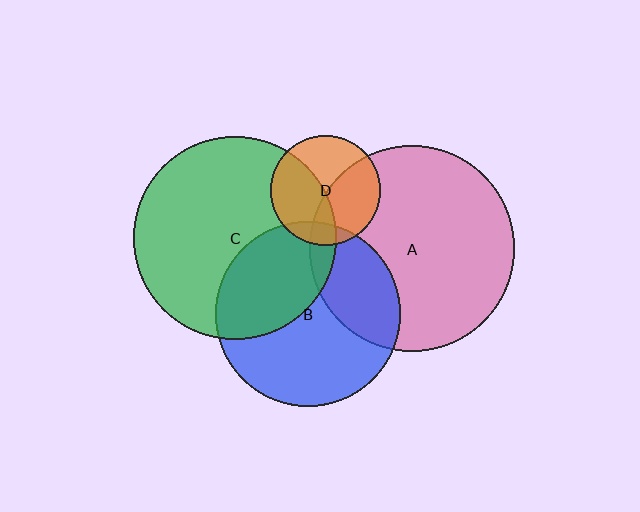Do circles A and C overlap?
Yes.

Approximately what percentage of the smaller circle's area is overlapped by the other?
Approximately 5%.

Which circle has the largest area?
Circle A (pink).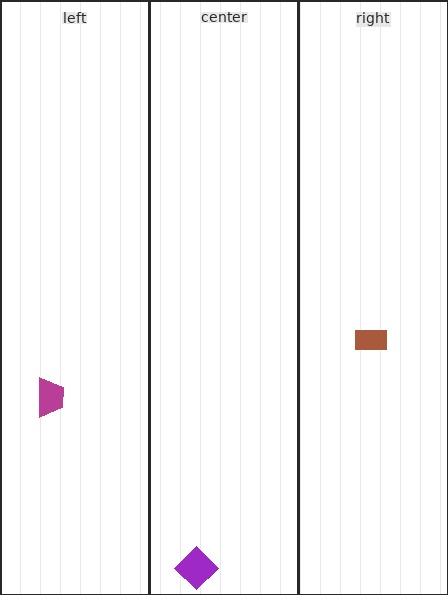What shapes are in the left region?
The magenta trapezoid.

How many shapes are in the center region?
1.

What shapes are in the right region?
The brown rectangle.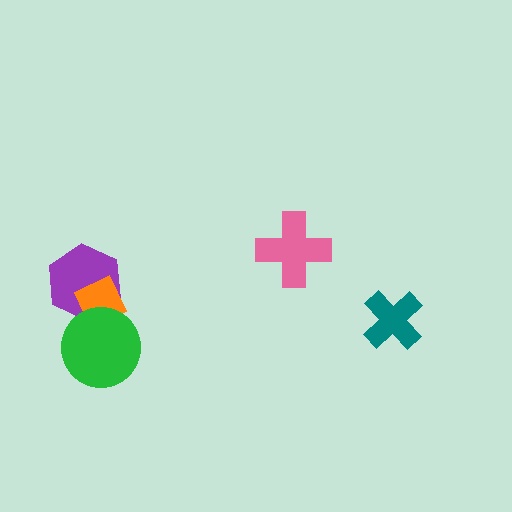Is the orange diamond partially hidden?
Yes, it is partially covered by another shape.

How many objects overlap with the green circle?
2 objects overlap with the green circle.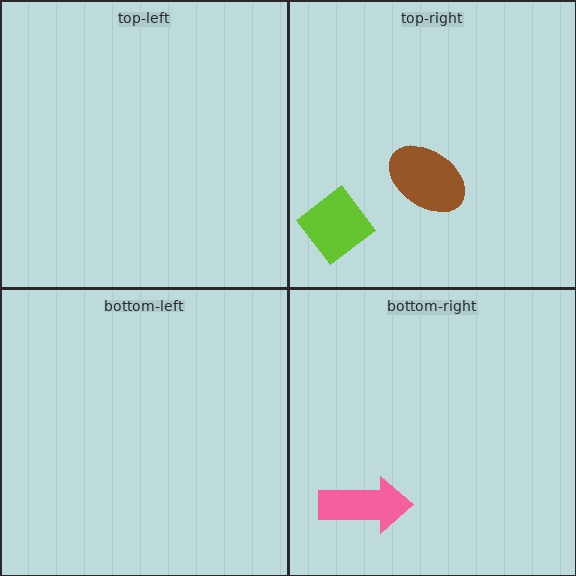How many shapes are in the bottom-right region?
1.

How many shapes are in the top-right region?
2.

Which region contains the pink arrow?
The bottom-right region.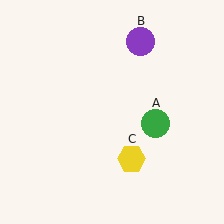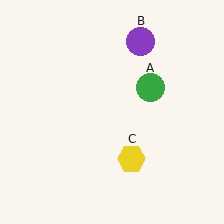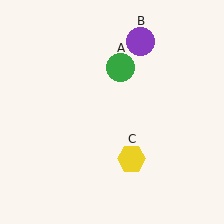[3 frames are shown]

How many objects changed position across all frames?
1 object changed position: green circle (object A).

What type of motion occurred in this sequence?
The green circle (object A) rotated counterclockwise around the center of the scene.